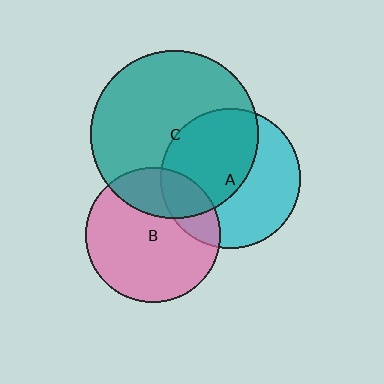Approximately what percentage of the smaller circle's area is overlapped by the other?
Approximately 20%.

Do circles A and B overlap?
Yes.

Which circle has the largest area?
Circle C (teal).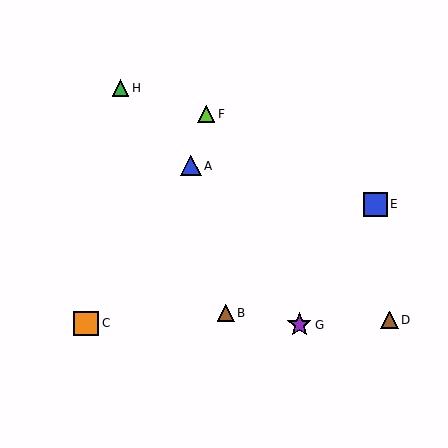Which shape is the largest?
The orange square (labeled C) is the largest.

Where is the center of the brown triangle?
The center of the brown triangle is at (226, 313).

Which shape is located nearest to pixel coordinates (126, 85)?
The green triangle (labeled H) at (121, 88) is nearest to that location.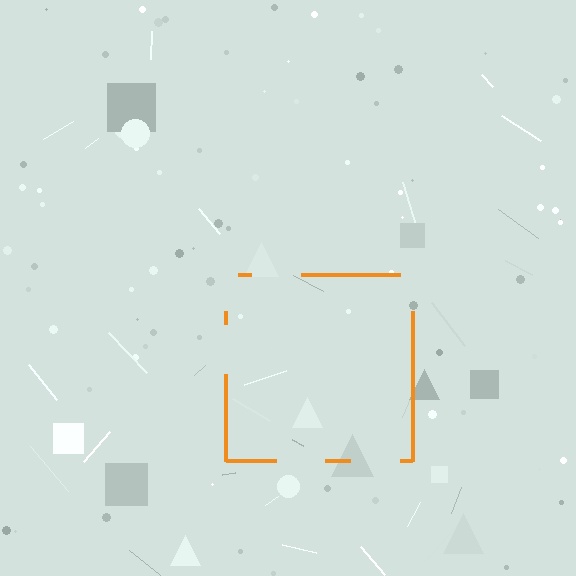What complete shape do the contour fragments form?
The contour fragments form a square.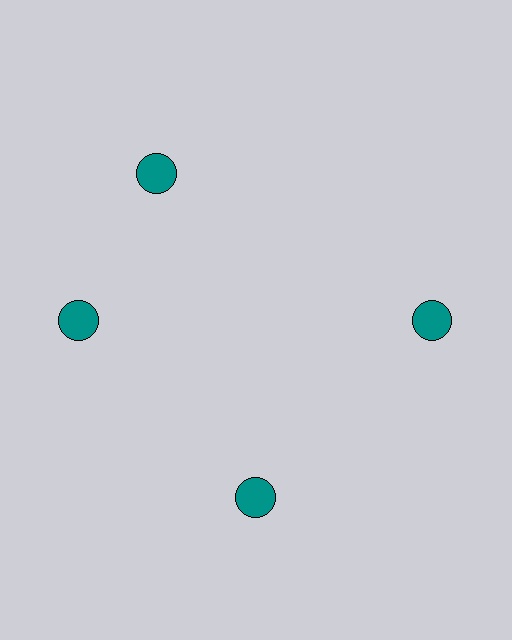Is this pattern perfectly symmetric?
No. The 4 teal circles are arranged in a ring, but one element near the 12 o'clock position is rotated out of alignment along the ring, breaking the 4-fold rotational symmetry.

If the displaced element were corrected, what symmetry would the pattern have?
It would have 4-fold rotational symmetry — the pattern would map onto itself every 90 degrees.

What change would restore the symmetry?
The symmetry would be restored by rotating it back into even spacing with its neighbors so that all 4 circles sit at equal angles and equal distance from the center.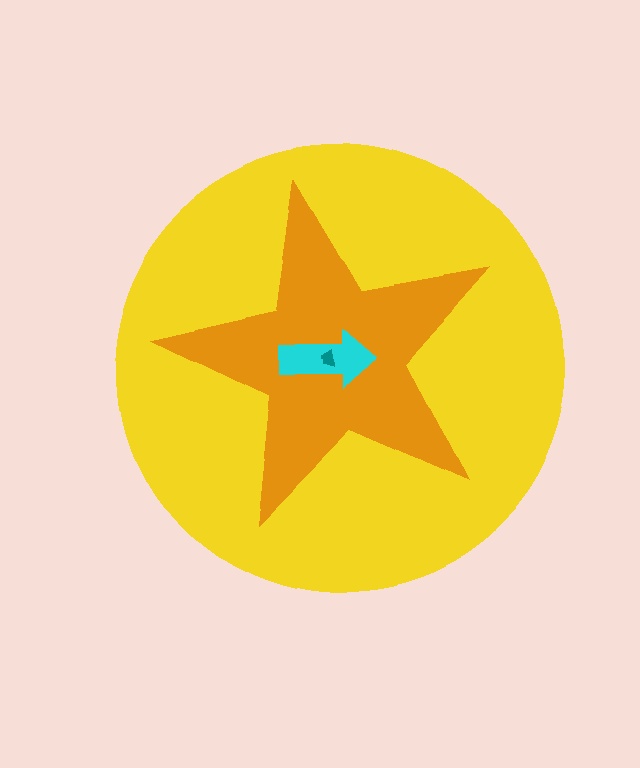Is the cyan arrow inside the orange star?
Yes.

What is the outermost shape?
The yellow circle.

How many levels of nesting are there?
4.